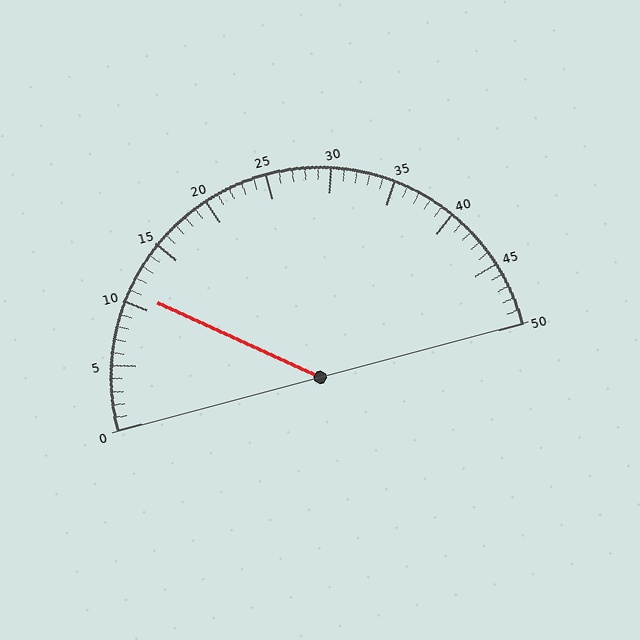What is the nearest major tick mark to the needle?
The nearest major tick mark is 10.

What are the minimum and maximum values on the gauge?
The gauge ranges from 0 to 50.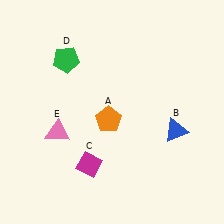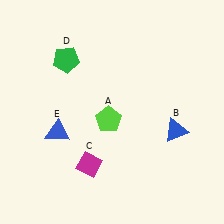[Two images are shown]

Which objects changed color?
A changed from orange to lime. E changed from pink to blue.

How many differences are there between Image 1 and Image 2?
There are 2 differences between the two images.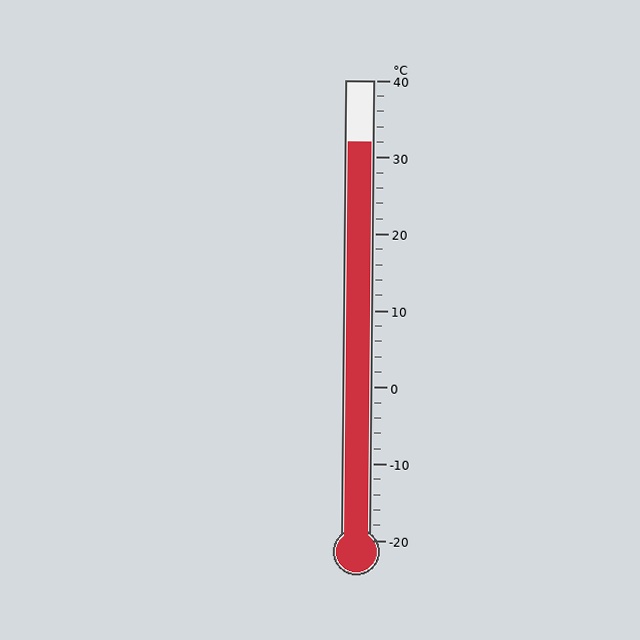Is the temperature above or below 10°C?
The temperature is above 10°C.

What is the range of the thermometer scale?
The thermometer scale ranges from -20°C to 40°C.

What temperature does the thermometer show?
The thermometer shows approximately 32°C.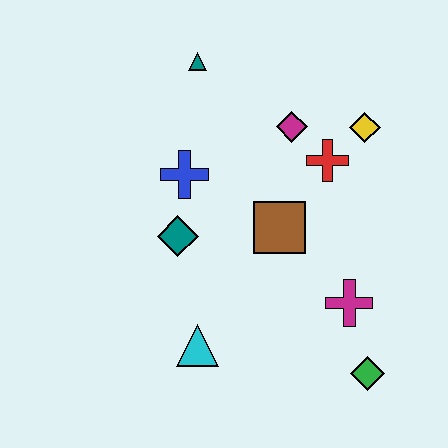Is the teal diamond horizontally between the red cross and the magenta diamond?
No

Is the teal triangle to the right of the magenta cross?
No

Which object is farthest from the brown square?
The teal triangle is farthest from the brown square.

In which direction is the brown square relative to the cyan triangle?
The brown square is above the cyan triangle.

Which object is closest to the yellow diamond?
The red cross is closest to the yellow diamond.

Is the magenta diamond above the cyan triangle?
Yes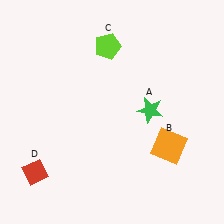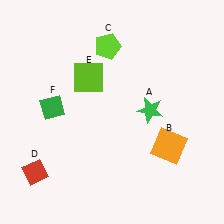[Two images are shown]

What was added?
A lime square (E), a green diamond (F) were added in Image 2.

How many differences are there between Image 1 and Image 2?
There are 2 differences between the two images.